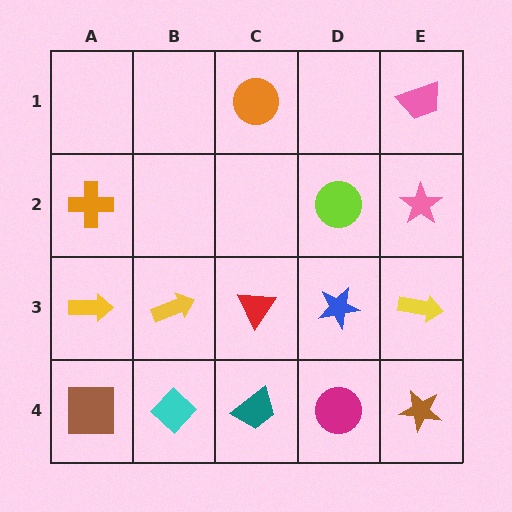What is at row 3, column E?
A yellow arrow.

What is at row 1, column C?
An orange circle.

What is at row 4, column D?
A magenta circle.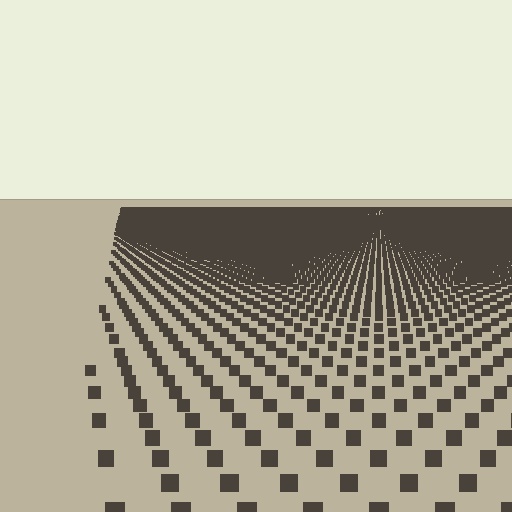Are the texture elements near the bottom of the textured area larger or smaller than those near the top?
Larger. Near the bottom, elements are closer to the viewer and appear at a bigger on-screen size.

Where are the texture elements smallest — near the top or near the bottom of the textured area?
Near the top.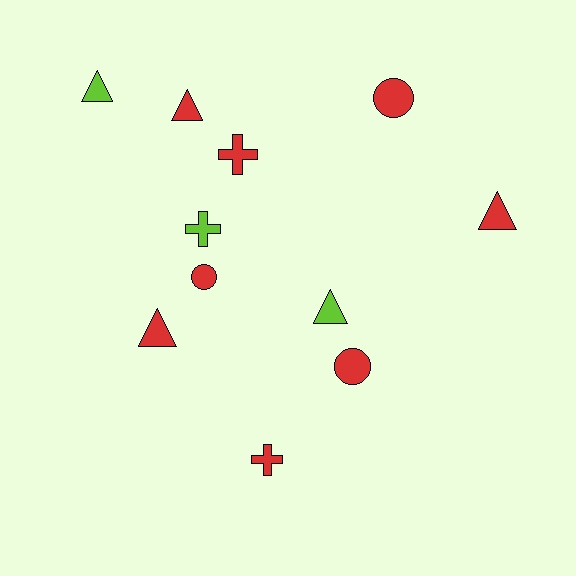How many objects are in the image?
There are 11 objects.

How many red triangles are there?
There are 3 red triangles.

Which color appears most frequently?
Red, with 8 objects.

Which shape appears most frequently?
Triangle, with 5 objects.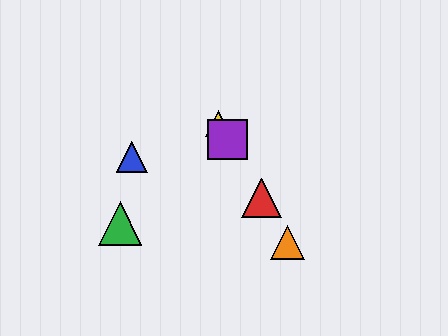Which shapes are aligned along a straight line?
The red triangle, the yellow triangle, the purple square, the orange triangle are aligned along a straight line.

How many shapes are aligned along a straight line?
4 shapes (the red triangle, the yellow triangle, the purple square, the orange triangle) are aligned along a straight line.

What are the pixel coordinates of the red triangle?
The red triangle is at (261, 198).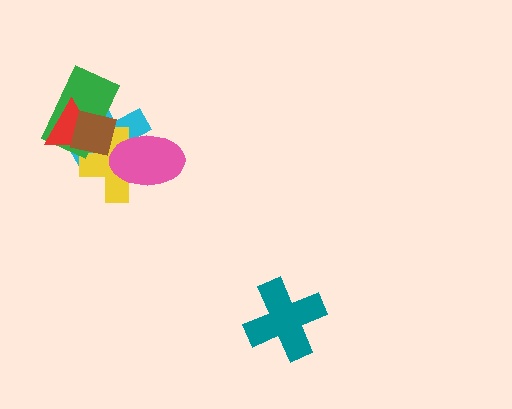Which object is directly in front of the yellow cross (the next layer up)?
The green rectangle is directly in front of the yellow cross.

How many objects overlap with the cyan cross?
5 objects overlap with the cyan cross.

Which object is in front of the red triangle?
The brown square is in front of the red triangle.